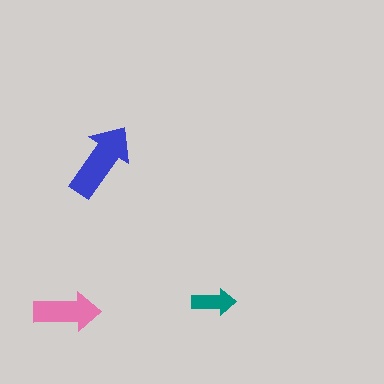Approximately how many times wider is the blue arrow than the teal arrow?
About 2 times wider.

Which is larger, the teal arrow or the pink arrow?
The pink one.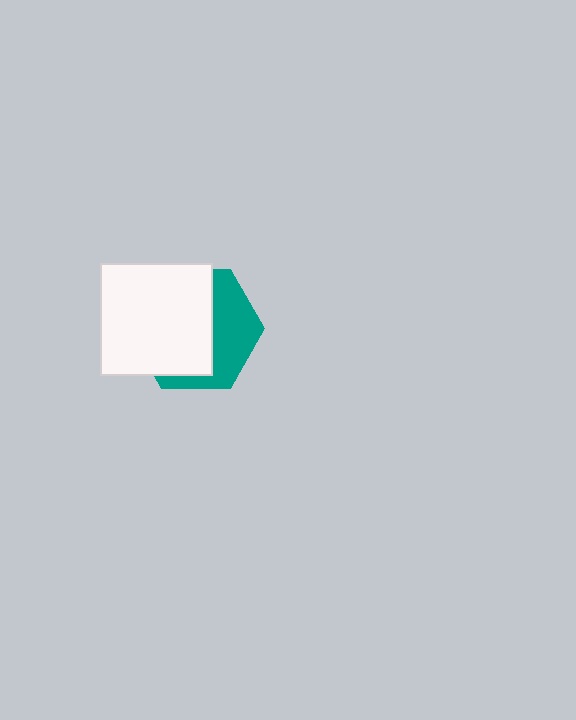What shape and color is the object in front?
The object in front is a white square.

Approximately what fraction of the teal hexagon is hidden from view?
Roughly 61% of the teal hexagon is hidden behind the white square.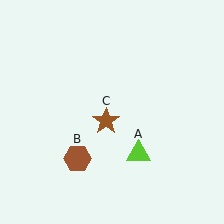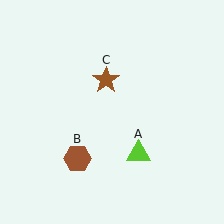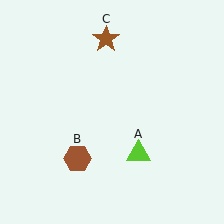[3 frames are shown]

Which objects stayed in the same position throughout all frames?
Lime triangle (object A) and brown hexagon (object B) remained stationary.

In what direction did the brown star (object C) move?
The brown star (object C) moved up.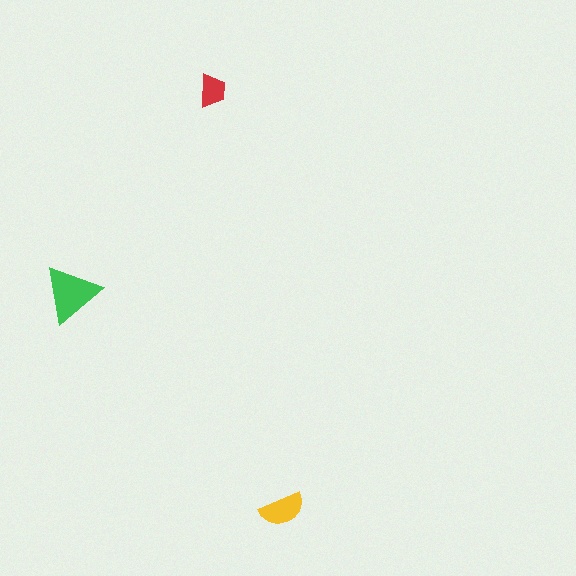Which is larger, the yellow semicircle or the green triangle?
The green triangle.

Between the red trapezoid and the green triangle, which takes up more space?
The green triangle.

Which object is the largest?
The green triangle.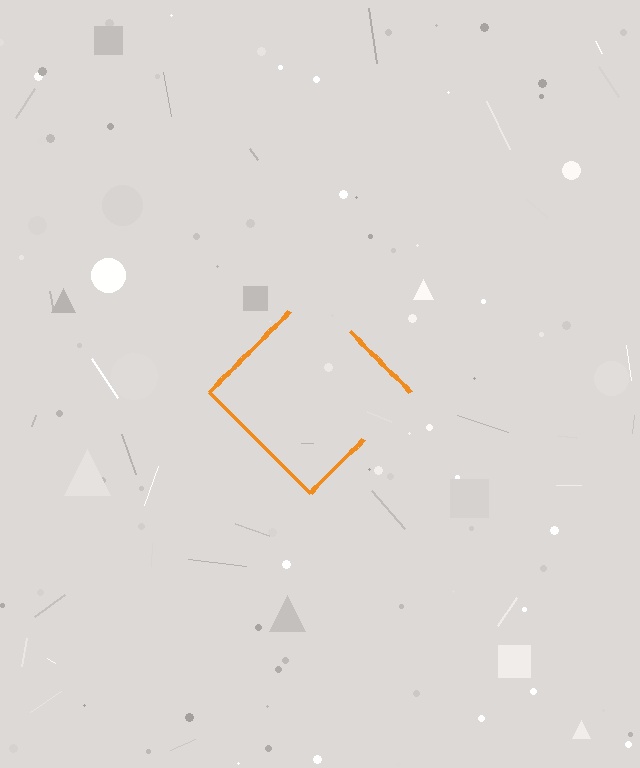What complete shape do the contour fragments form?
The contour fragments form a diamond.